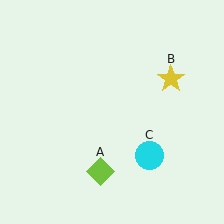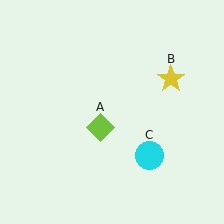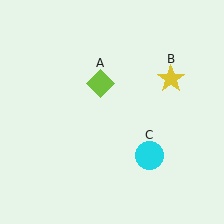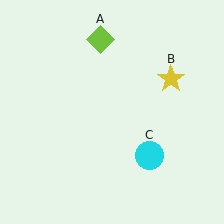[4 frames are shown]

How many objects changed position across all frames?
1 object changed position: lime diamond (object A).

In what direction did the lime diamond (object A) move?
The lime diamond (object A) moved up.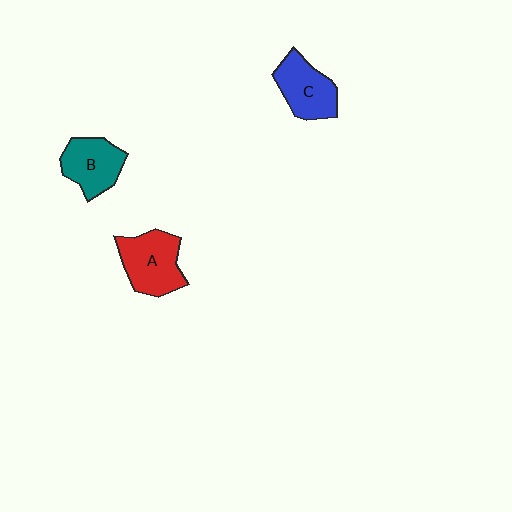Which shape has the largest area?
Shape A (red).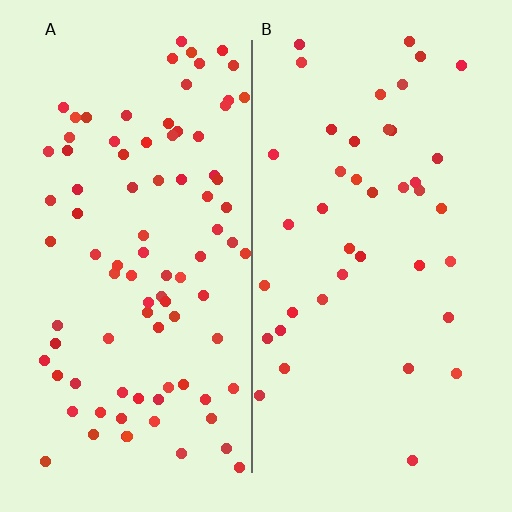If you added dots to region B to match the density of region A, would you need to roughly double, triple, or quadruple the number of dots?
Approximately double.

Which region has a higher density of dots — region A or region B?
A (the left).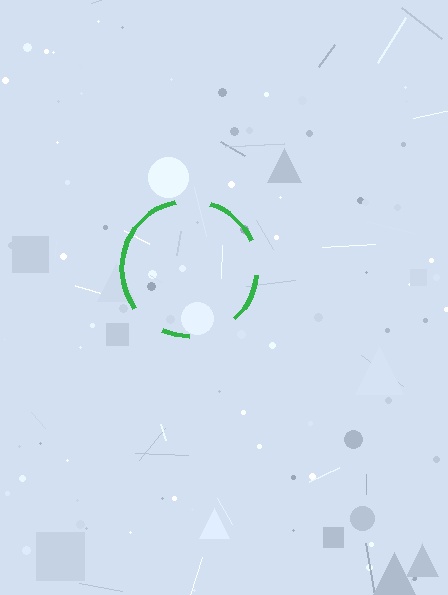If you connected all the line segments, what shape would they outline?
They would outline a circle.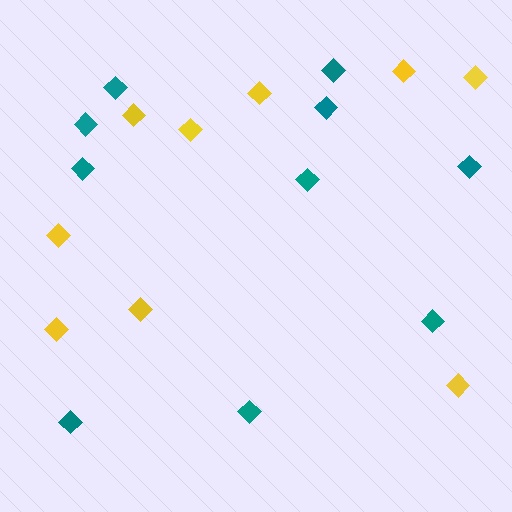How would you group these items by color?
There are 2 groups: one group of yellow diamonds (9) and one group of teal diamonds (10).